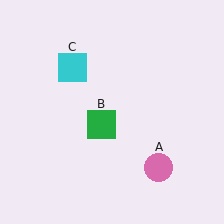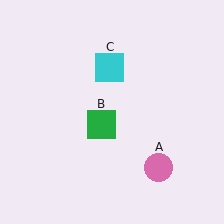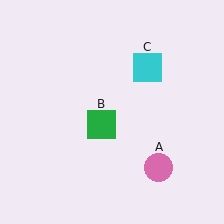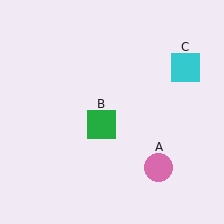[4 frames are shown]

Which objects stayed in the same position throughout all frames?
Pink circle (object A) and green square (object B) remained stationary.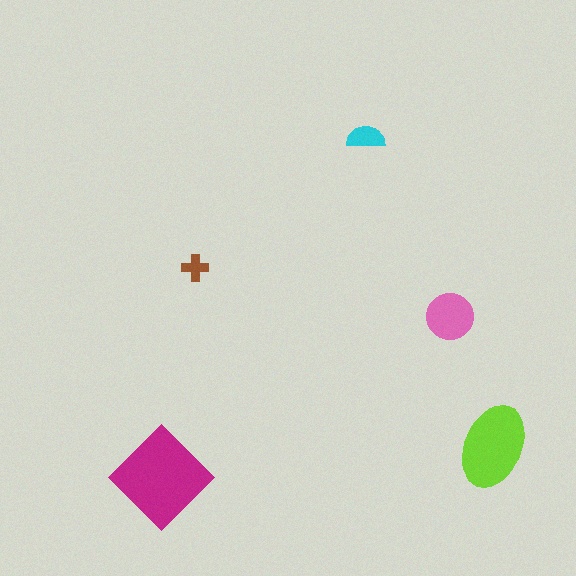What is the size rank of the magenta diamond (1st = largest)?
1st.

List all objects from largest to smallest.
The magenta diamond, the lime ellipse, the pink circle, the cyan semicircle, the brown cross.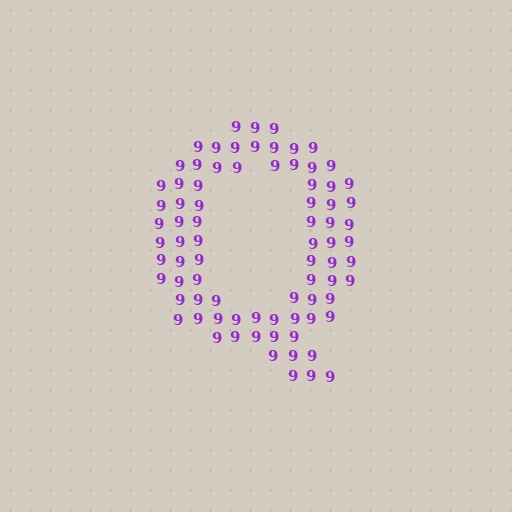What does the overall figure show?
The overall figure shows the letter Q.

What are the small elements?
The small elements are digit 9's.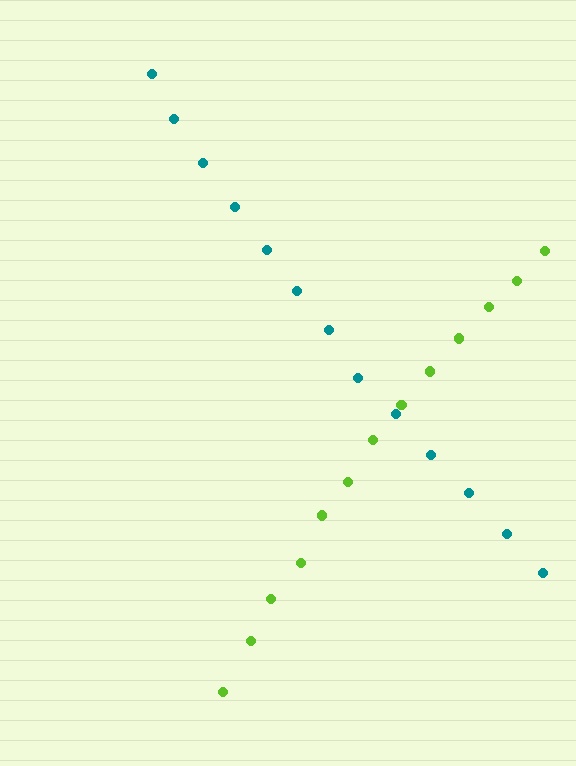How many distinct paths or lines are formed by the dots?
There are 2 distinct paths.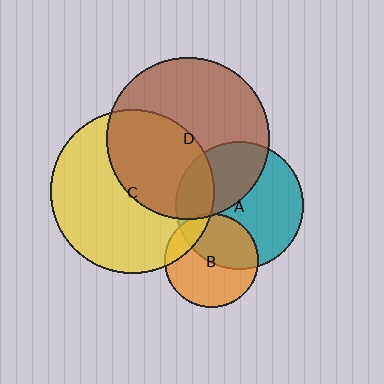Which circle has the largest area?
Circle C (yellow).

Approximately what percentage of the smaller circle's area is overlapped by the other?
Approximately 15%.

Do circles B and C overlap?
Yes.